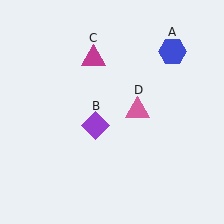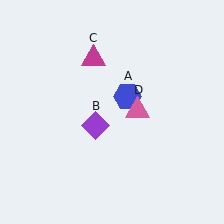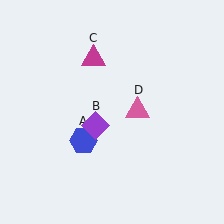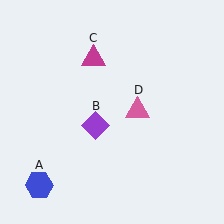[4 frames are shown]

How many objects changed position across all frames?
1 object changed position: blue hexagon (object A).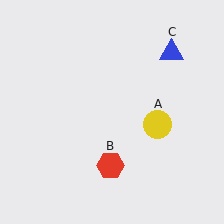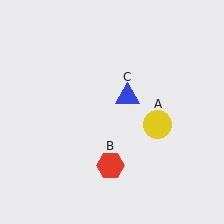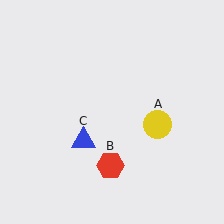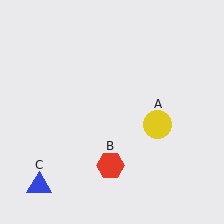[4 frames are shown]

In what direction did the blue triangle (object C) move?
The blue triangle (object C) moved down and to the left.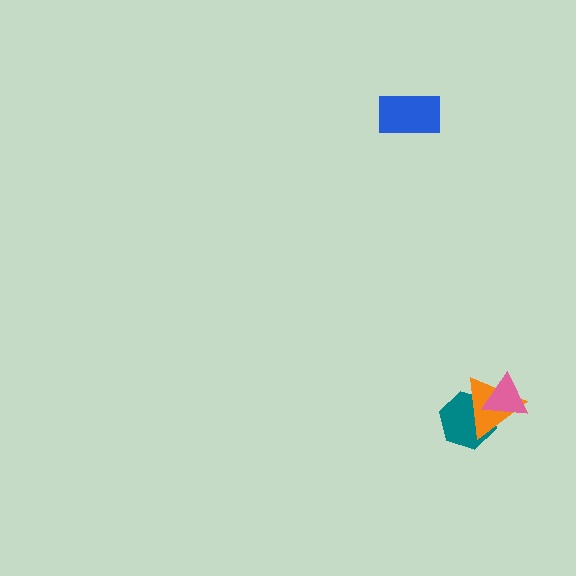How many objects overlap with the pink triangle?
2 objects overlap with the pink triangle.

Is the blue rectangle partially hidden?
No, no other shape covers it.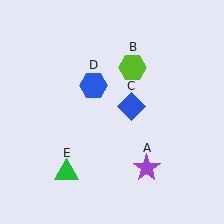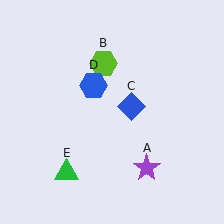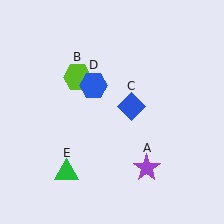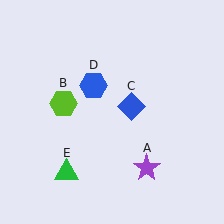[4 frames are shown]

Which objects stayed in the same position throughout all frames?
Purple star (object A) and blue diamond (object C) and blue hexagon (object D) and green triangle (object E) remained stationary.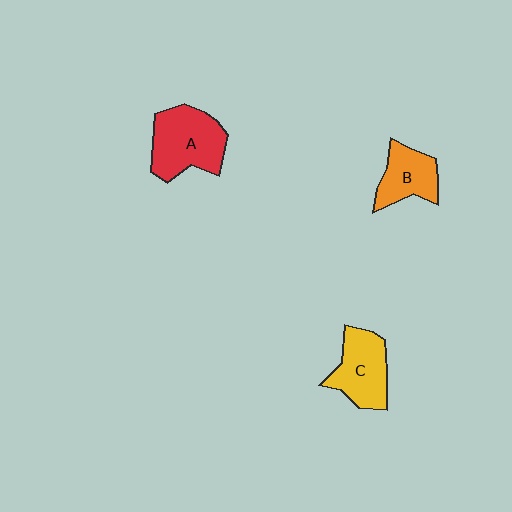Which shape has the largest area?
Shape A (red).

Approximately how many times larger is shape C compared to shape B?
Approximately 1.3 times.